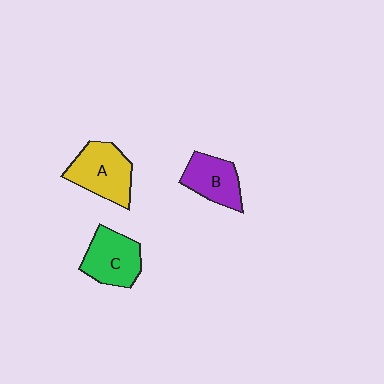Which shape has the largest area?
Shape A (yellow).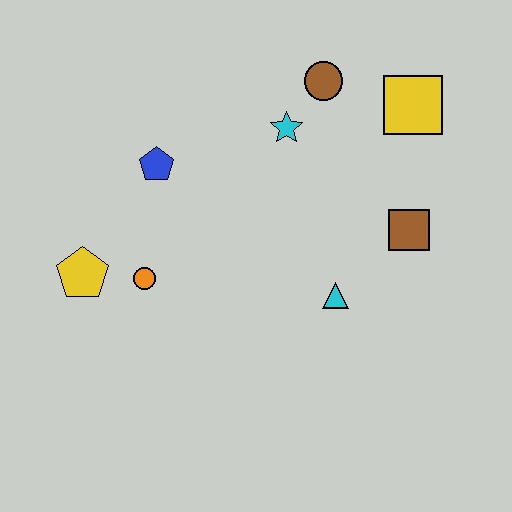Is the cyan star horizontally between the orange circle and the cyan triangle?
Yes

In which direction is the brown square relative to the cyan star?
The brown square is to the right of the cyan star.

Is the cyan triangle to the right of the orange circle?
Yes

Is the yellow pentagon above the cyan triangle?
Yes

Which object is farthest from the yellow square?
The yellow pentagon is farthest from the yellow square.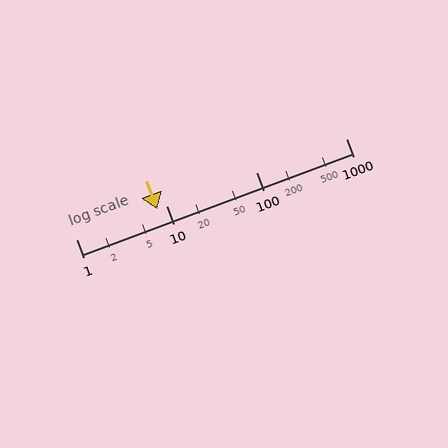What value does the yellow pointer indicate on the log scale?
The pointer indicates approximately 7.9.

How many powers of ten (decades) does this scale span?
The scale spans 3 decades, from 1 to 1000.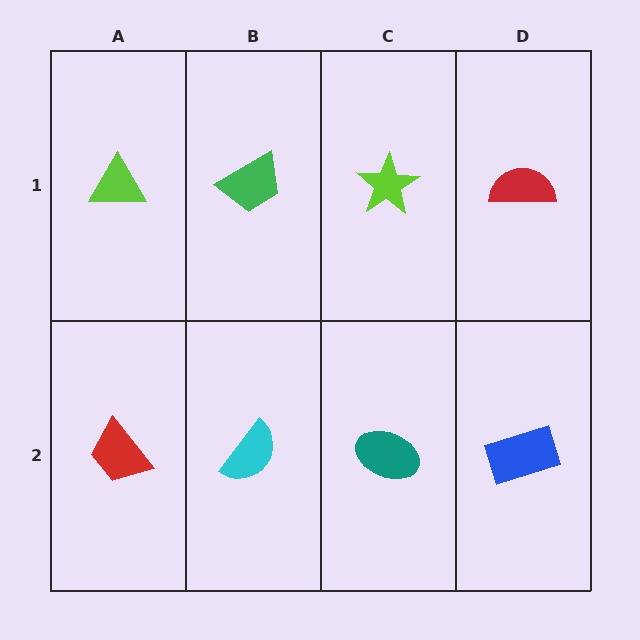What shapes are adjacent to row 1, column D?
A blue rectangle (row 2, column D), a lime star (row 1, column C).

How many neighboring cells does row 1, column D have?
2.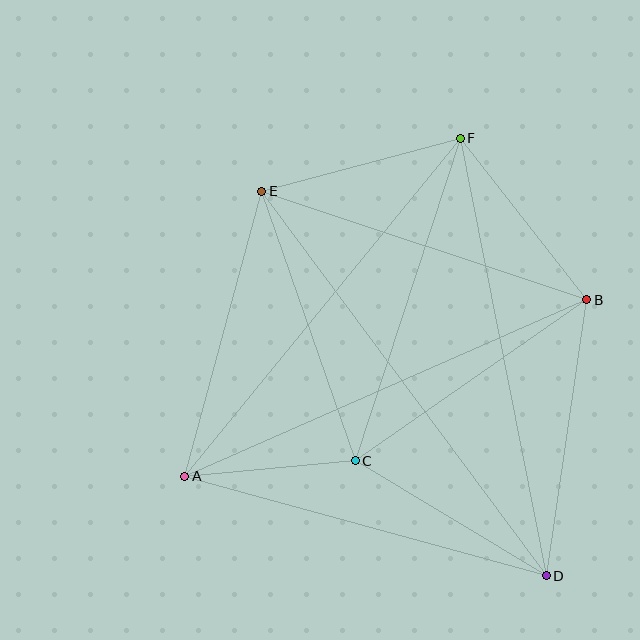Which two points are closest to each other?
Points A and C are closest to each other.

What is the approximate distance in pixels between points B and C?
The distance between B and C is approximately 282 pixels.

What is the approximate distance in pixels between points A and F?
The distance between A and F is approximately 436 pixels.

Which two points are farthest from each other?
Points D and E are farthest from each other.